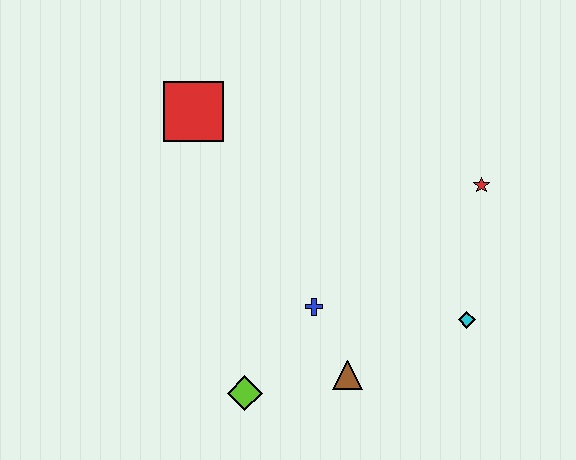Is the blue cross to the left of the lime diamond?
No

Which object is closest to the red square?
The blue cross is closest to the red square.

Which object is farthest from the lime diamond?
The red star is farthest from the lime diamond.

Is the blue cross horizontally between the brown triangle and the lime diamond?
Yes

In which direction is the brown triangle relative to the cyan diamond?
The brown triangle is to the left of the cyan diamond.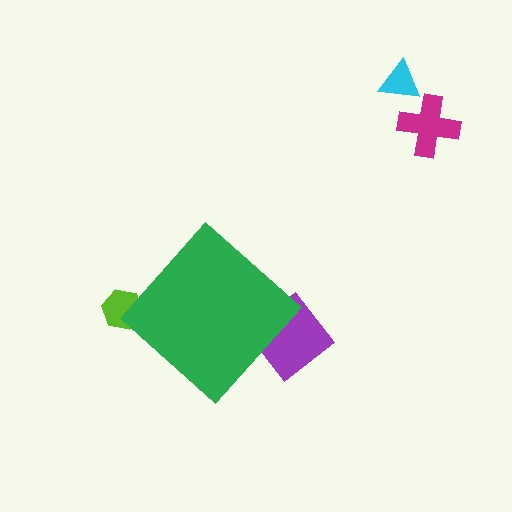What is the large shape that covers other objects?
A green diamond.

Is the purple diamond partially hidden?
Yes, the purple diamond is partially hidden behind the green diamond.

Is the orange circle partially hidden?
Yes, the orange circle is partially hidden behind the green diamond.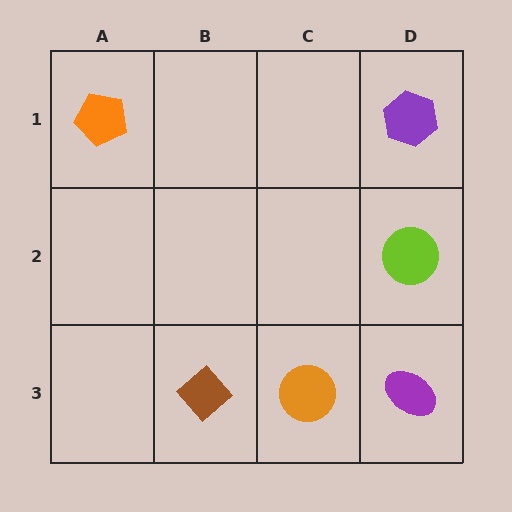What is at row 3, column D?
A purple ellipse.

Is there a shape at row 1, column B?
No, that cell is empty.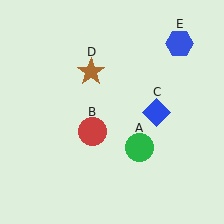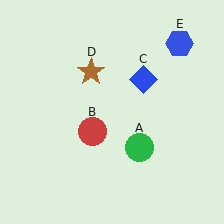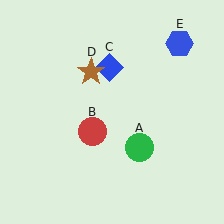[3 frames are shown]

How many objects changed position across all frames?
1 object changed position: blue diamond (object C).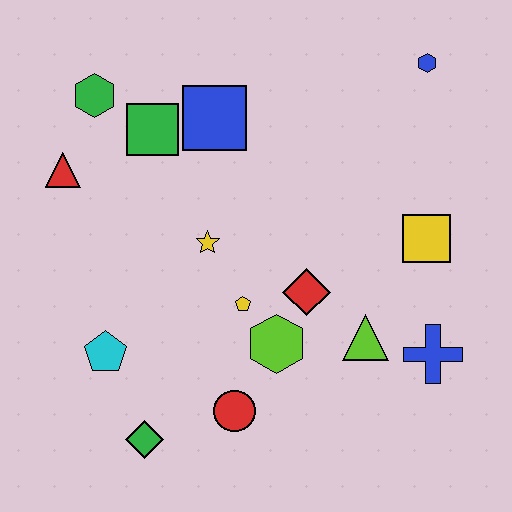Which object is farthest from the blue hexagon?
The green diamond is farthest from the blue hexagon.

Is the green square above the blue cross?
Yes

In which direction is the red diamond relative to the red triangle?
The red diamond is to the right of the red triangle.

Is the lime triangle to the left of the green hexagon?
No